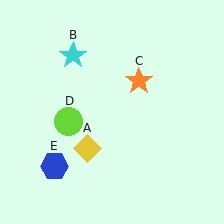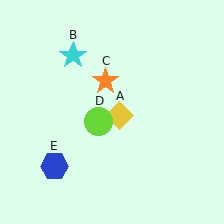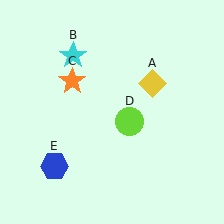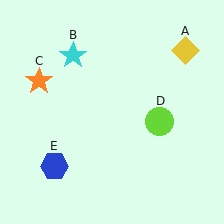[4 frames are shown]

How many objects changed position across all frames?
3 objects changed position: yellow diamond (object A), orange star (object C), lime circle (object D).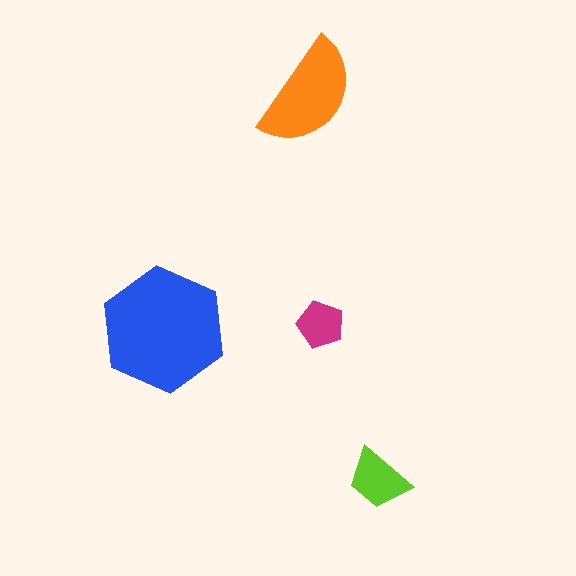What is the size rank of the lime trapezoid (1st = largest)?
3rd.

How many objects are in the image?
There are 4 objects in the image.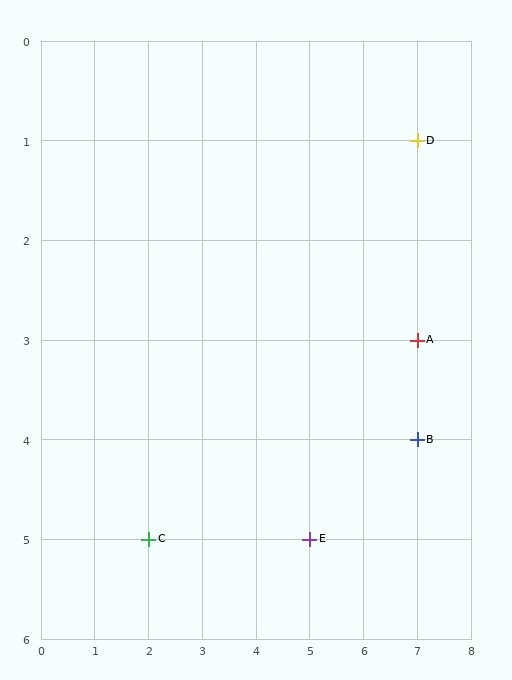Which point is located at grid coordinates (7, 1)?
Point D is at (7, 1).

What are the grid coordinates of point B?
Point B is at grid coordinates (7, 4).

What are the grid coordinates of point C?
Point C is at grid coordinates (2, 5).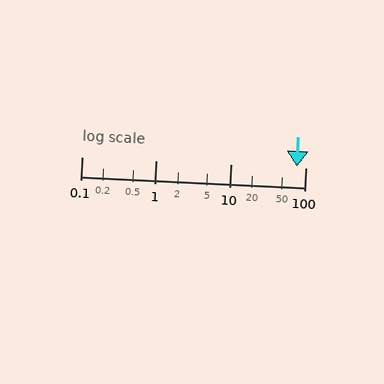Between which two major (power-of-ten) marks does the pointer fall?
The pointer is between 10 and 100.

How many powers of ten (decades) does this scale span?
The scale spans 3 decades, from 0.1 to 100.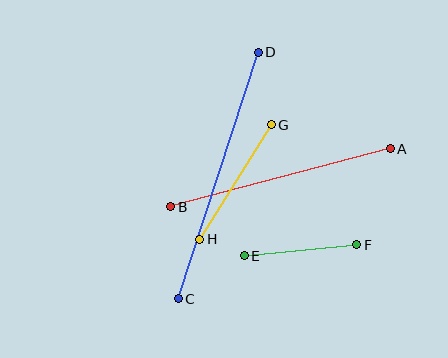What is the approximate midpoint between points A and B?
The midpoint is at approximately (281, 178) pixels.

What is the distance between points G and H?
The distance is approximately 135 pixels.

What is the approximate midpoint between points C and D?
The midpoint is at approximately (218, 176) pixels.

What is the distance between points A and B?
The distance is approximately 227 pixels.